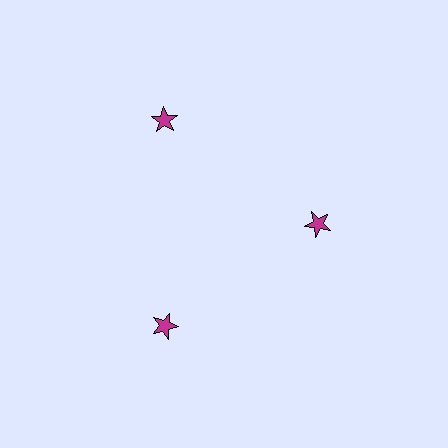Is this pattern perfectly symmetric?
No. The 3 magenta stars are arranged in a ring, but one element near the 3 o'clock position is pulled inward toward the center, breaking the 3-fold rotational symmetry.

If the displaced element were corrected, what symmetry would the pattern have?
It would have 3-fold rotational symmetry — the pattern would map onto itself every 120 degrees.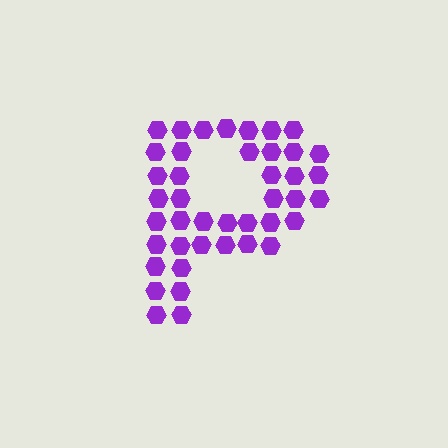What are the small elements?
The small elements are hexagons.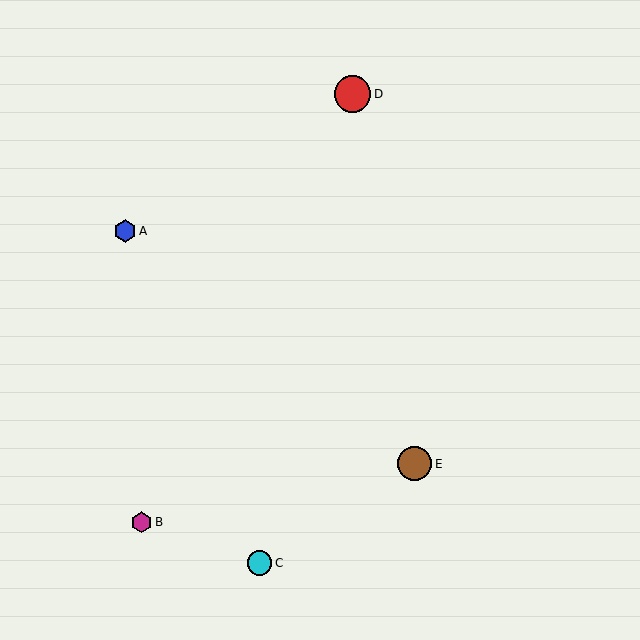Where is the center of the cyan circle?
The center of the cyan circle is at (260, 563).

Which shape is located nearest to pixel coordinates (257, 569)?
The cyan circle (labeled C) at (260, 563) is nearest to that location.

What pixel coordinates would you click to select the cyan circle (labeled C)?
Click at (260, 563) to select the cyan circle C.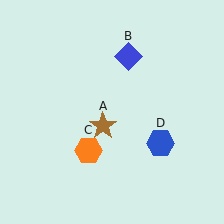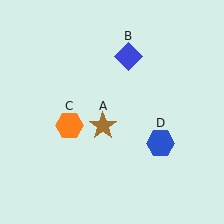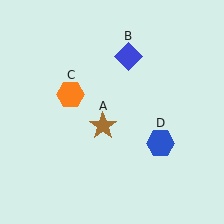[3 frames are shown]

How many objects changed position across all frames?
1 object changed position: orange hexagon (object C).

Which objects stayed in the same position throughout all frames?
Brown star (object A) and blue diamond (object B) and blue hexagon (object D) remained stationary.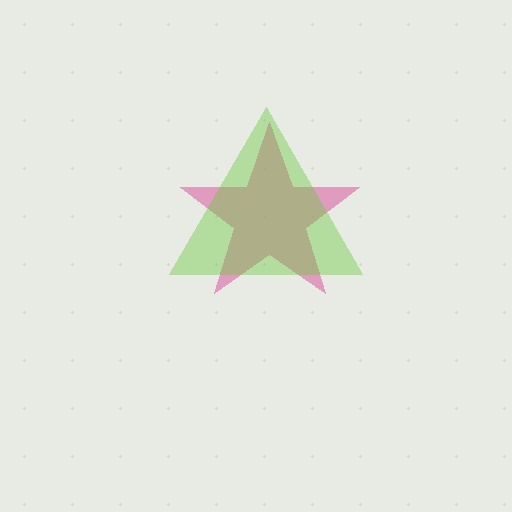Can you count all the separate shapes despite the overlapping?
Yes, there are 2 separate shapes.